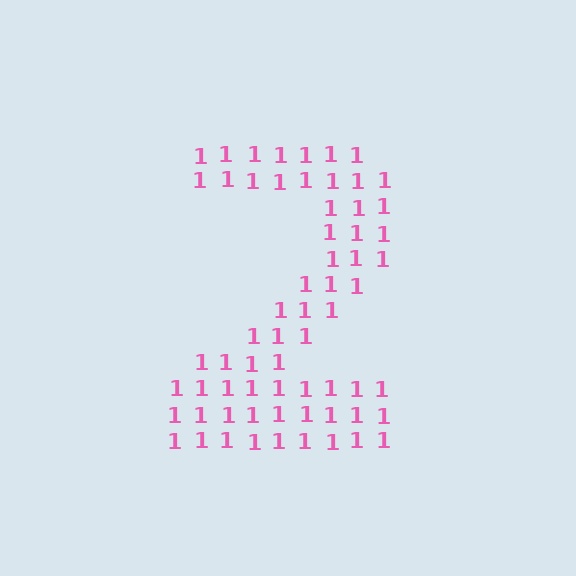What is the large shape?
The large shape is the digit 2.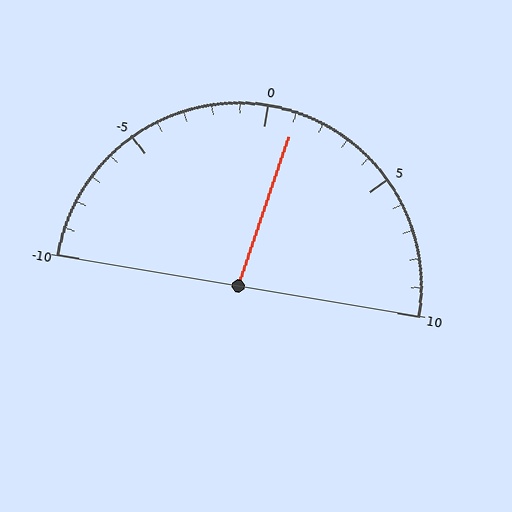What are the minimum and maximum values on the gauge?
The gauge ranges from -10 to 10.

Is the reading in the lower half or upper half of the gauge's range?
The reading is in the upper half of the range (-10 to 10).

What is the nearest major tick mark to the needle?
The nearest major tick mark is 0.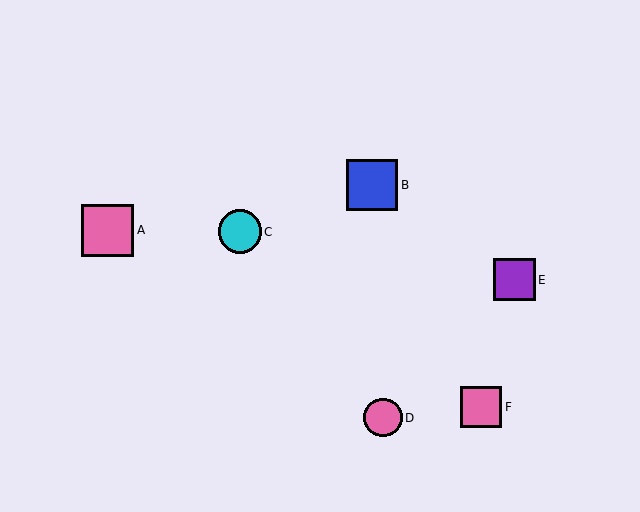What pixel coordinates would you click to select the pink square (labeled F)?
Click at (481, 407) to select the pink square F.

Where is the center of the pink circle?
The center of the pink circle is at (383, 418).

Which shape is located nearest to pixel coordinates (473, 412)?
The pink square (labeled F) at (481, 407) is nearest to that location.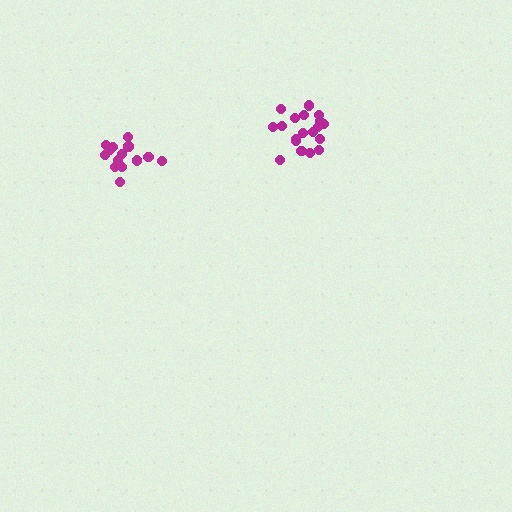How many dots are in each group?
Group 1: 19 dots, Group 2: 14 dots (33 total).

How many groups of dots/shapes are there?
There are 2 groups.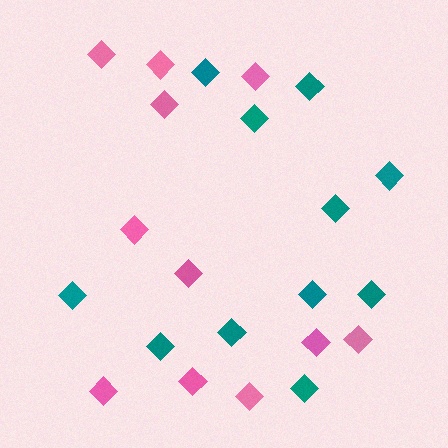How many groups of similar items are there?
There are 2 groups: one group of pink diamonds (11) and one group of teal diamonds (11).